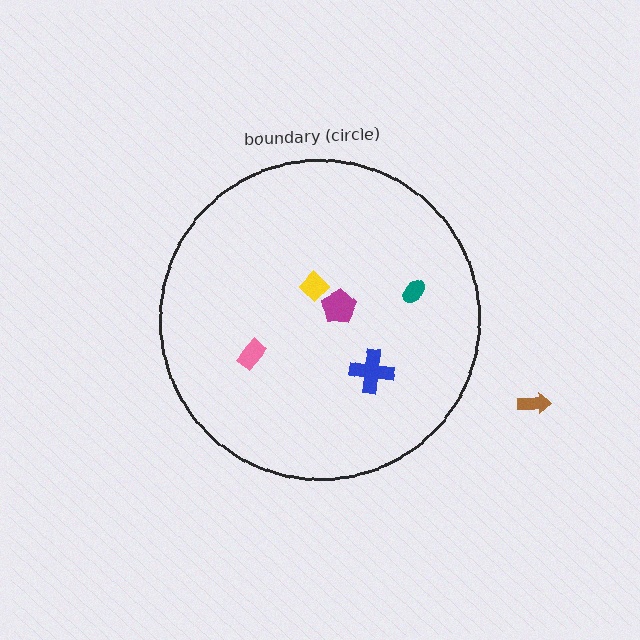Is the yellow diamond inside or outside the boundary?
Inside.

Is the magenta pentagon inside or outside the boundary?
Inside.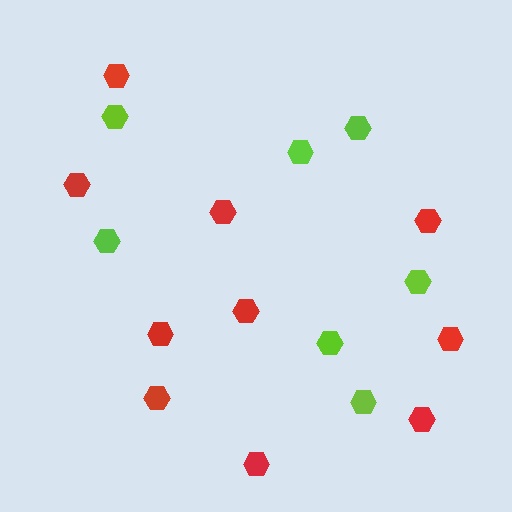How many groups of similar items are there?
There are 2 groups: one group of red hexagons (10) and one group of lime hexagons (7).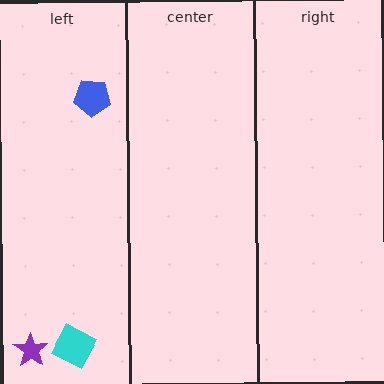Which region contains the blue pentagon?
The left region.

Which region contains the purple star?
The left region.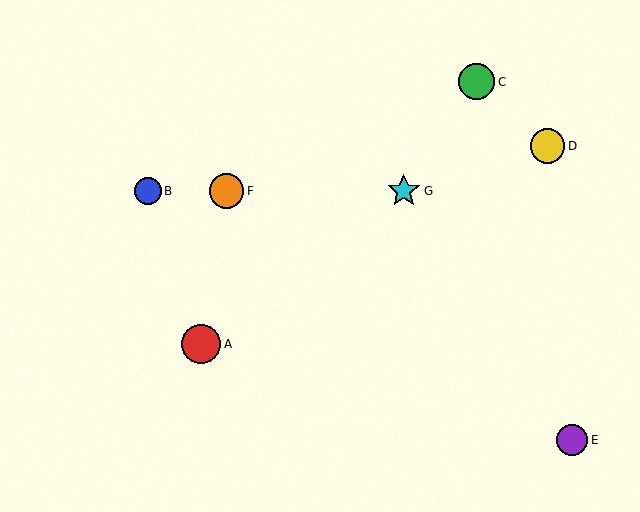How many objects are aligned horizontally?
3 objects (B, F, G) are aligned horizontally.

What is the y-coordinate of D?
Object D is at y≈146.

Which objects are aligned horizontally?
Objects B, F, G are aligned horizontally.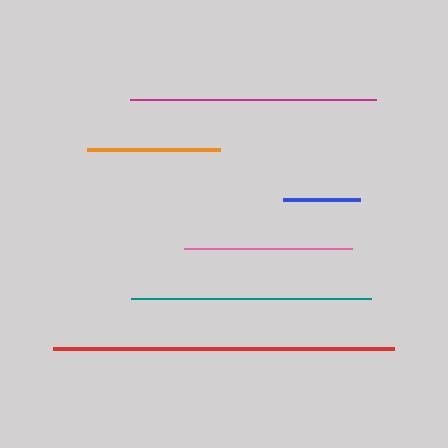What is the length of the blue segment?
The blue segment is approximately 76 pixels long.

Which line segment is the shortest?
The blue line is the shortest at approximately 76 pixels.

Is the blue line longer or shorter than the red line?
The red line is longer than the blue line.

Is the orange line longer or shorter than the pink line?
The pink line is longer than the orange line.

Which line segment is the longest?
The red line is the longest at approximately 340 pixels.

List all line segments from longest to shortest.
From longest to shortest: red, magenta, teal, pink, orange, blue.